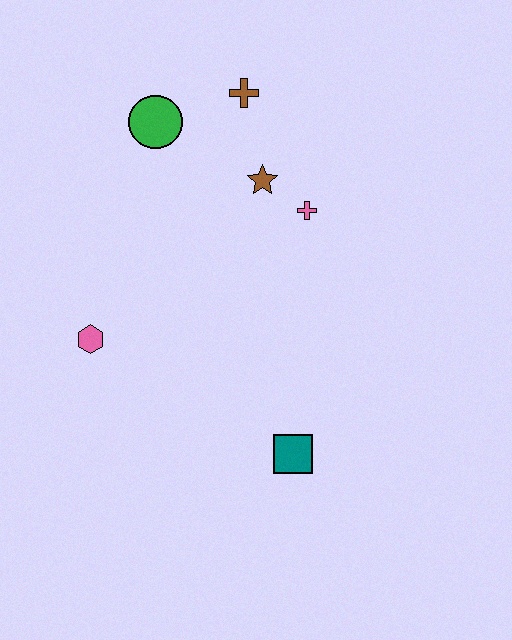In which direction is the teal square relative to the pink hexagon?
The teal square is to the right of the pink hexagon.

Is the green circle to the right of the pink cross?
No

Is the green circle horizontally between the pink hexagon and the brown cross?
Yes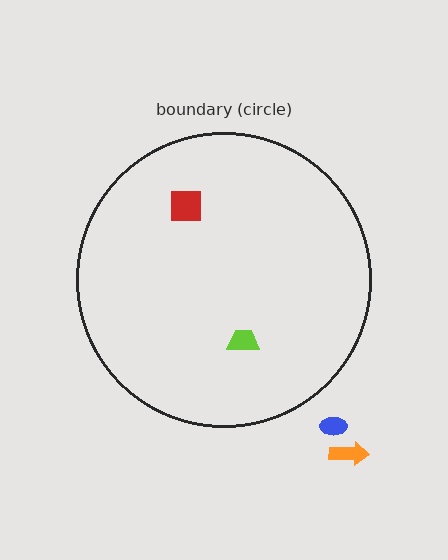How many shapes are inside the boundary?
2 inside, 2 outside.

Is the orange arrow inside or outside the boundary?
Outside.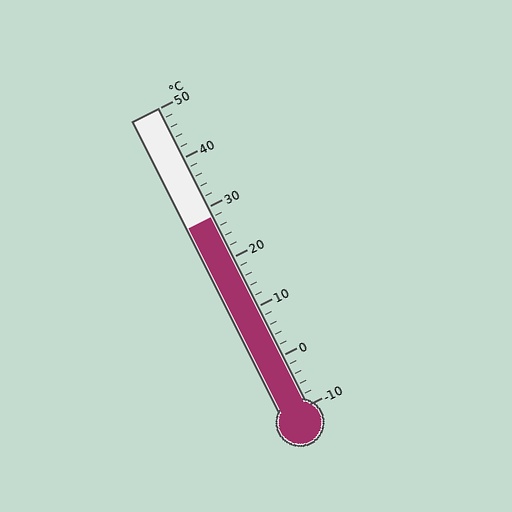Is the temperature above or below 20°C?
The temperature is above 20°C.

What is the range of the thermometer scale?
The thermometer scale ranges from -10°C to 50°C.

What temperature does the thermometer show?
The thermometer shows approximately 28°C.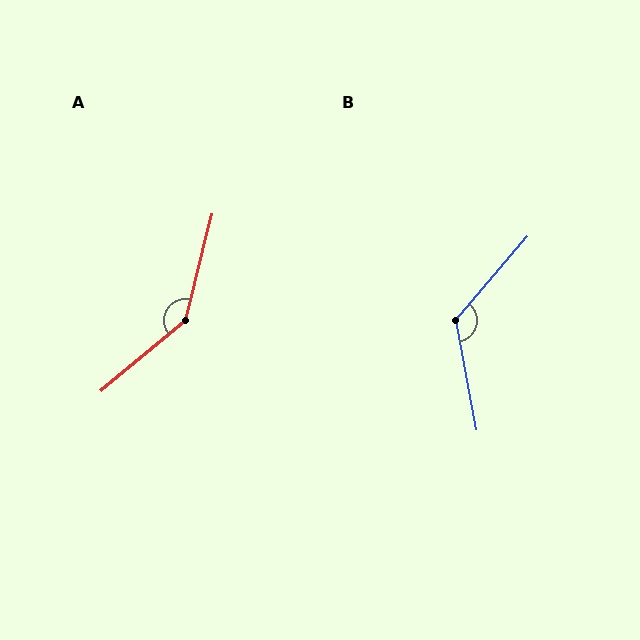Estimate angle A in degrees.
Approximately 144 degrees.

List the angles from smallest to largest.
B (129°), A (144°).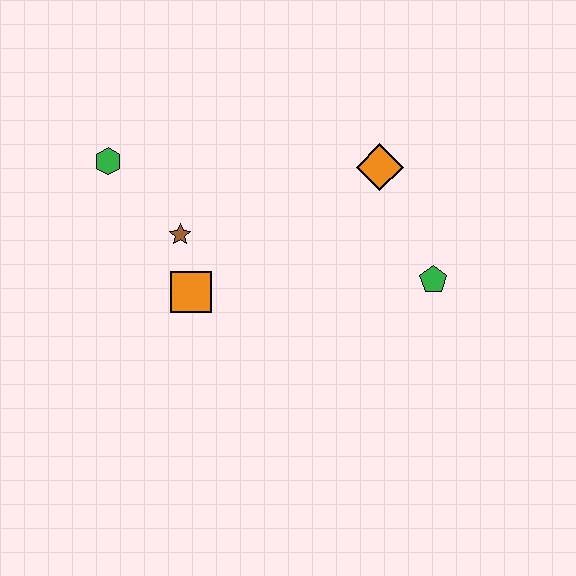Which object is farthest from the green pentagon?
The green hexagon is farthest from the green pentagon.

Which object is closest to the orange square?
The brown star is closest to the orange square.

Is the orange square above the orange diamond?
No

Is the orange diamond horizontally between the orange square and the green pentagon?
Yes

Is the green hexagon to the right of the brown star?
No